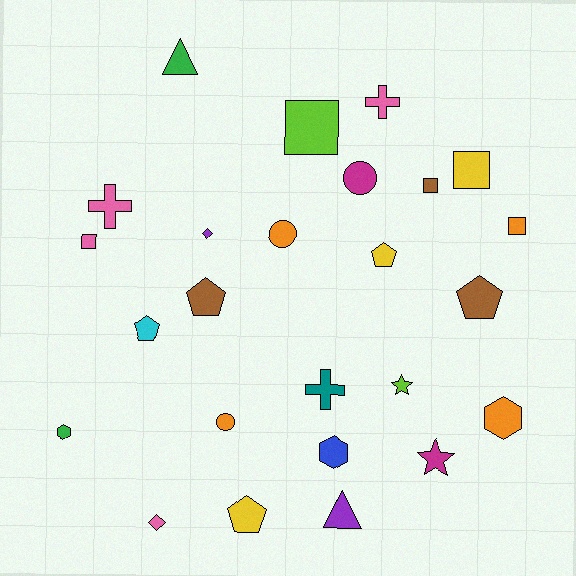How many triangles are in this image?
There are 2 triangles.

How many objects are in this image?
There are 25 objects.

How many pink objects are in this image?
There are 4 pink objects.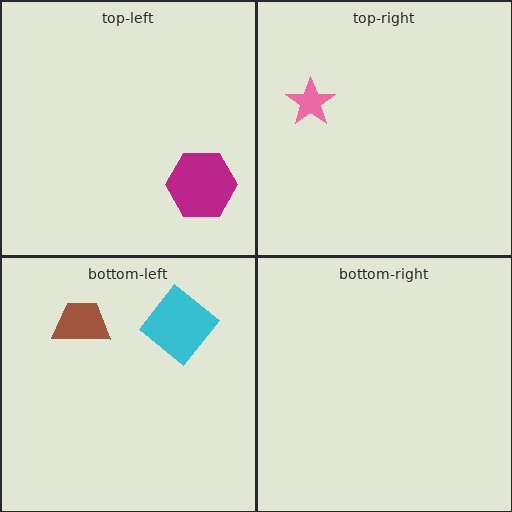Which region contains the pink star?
The top-right region.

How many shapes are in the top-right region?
1.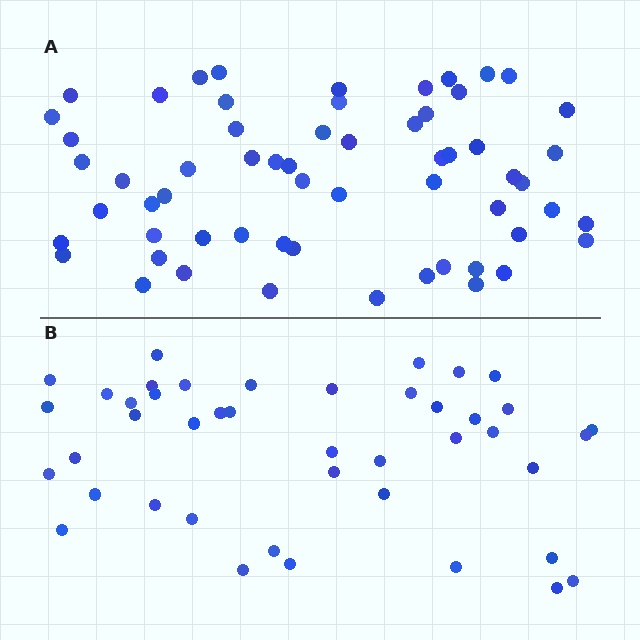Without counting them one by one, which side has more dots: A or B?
Region A (the top region) has more dots.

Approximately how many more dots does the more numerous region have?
Region A has approximately 15 more dots than region B.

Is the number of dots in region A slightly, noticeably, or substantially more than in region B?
Region A has noticeably more, but not dramatically so. The ratio is roughly 1.4 to 1.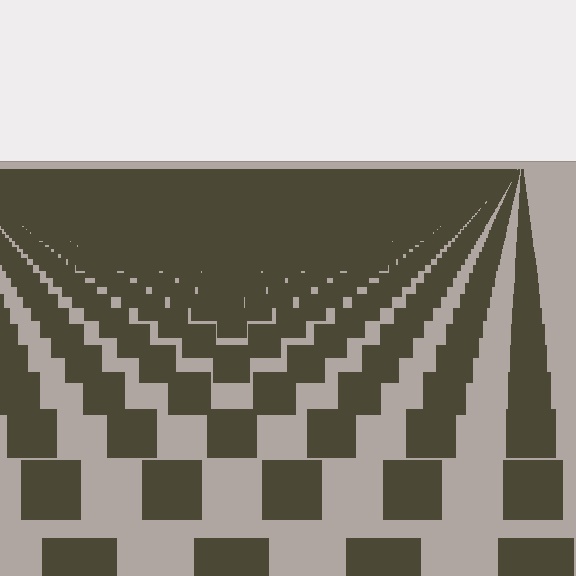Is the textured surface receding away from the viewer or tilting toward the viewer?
The surface is receding away from the viewer. Texture elements get smaller and denser toward the top.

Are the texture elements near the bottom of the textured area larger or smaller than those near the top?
Larger. Near the bottom, elements are closer to the viewer and appear at a bigger on-screen size.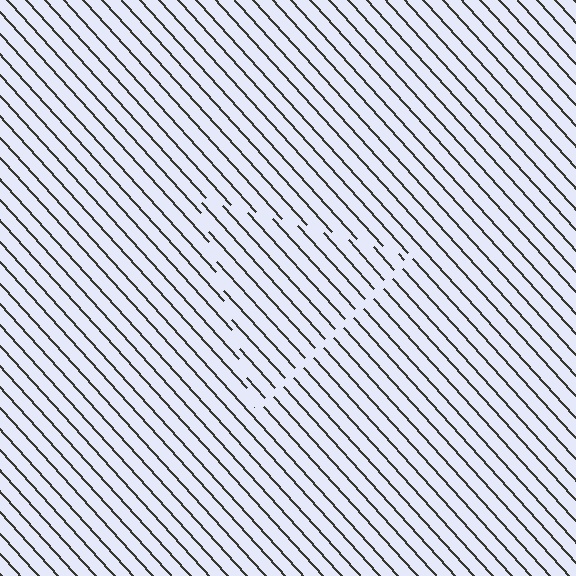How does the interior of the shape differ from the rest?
The interior of the shape contains the same grating, shifted by half a period — the contour is defined by the phase discontinuity where line-ends from the inner and outer gratings abut.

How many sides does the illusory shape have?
3 sides — the line-ends trace a triangle.